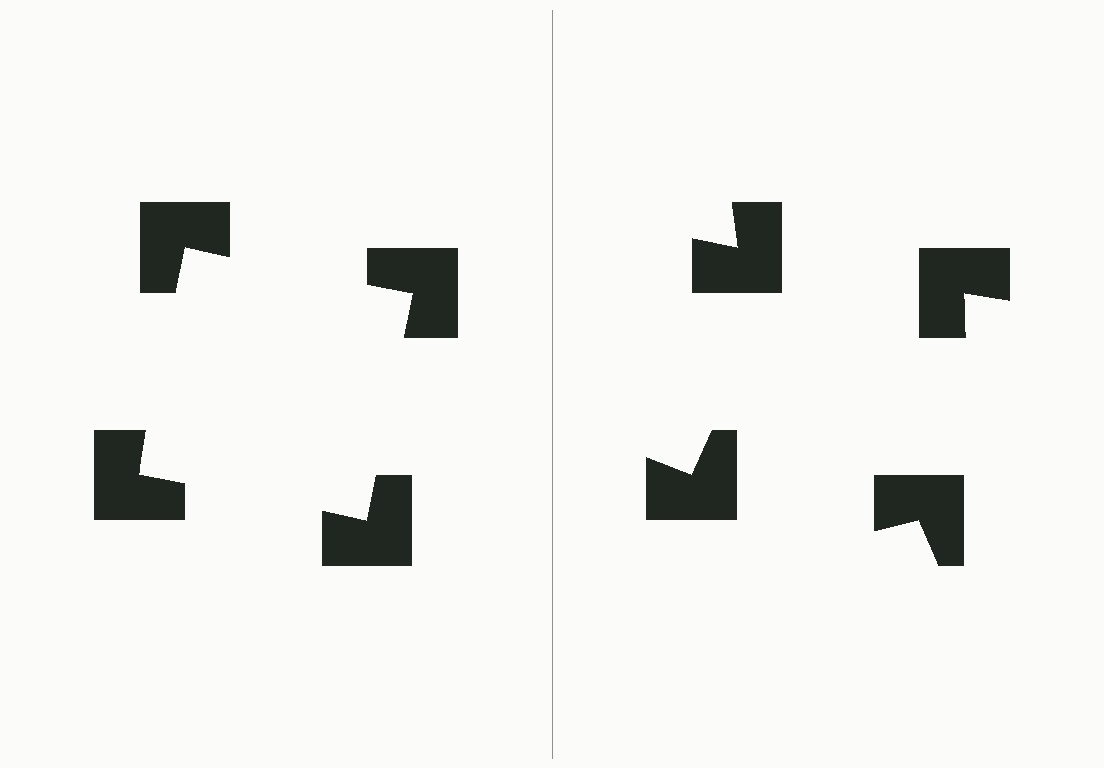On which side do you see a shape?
An illusory square appears on the left side. On the right side the wedge cuts are rotated, so no coherent shape forms.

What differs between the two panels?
The notched squares are positioned identically on both sides; only the wedge orientations differ. On the left they align to a square; on the right they are misaligned.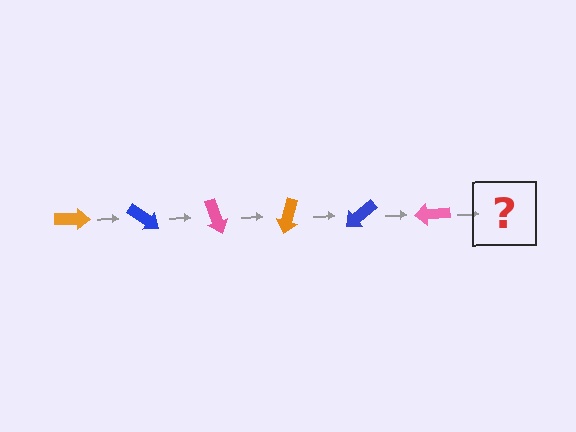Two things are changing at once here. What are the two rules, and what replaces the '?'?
The two rules are that it rotates 35 degrees each step and the color cycles through orange, blue, and pink. The '?' should be an orange arrow, rotated 210 degrees from the start.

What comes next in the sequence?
The next element should be an orange arrow, rotated 210 degrees from the start.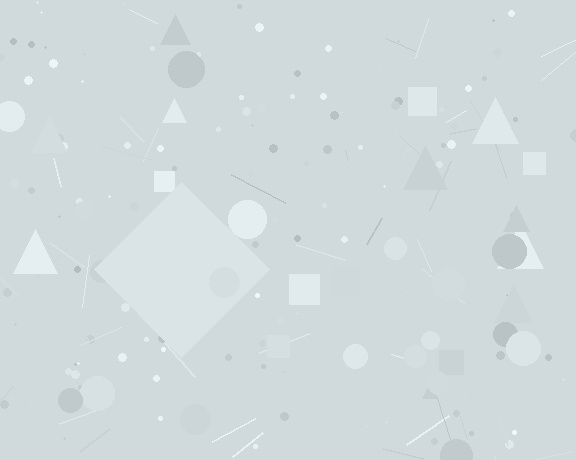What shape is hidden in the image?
A diamond is hidden in the image.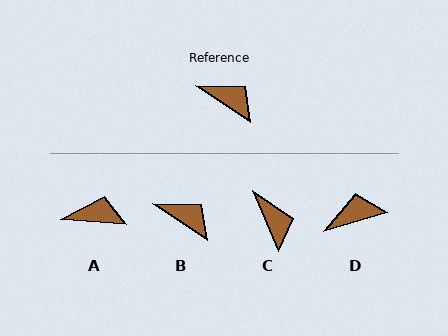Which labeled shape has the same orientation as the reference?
B.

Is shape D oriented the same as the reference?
No, it is off by about 51 degrees.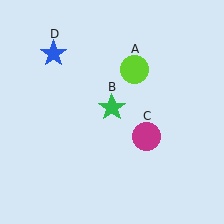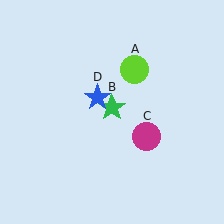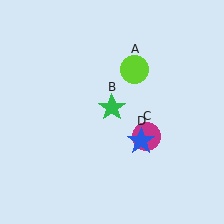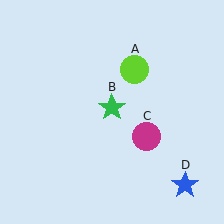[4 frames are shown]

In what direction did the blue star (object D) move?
The blue star (object D) moved down and to the right.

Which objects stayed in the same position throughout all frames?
Lime circle (object A) and green star (object B) and magenta circle (object C) remained stationary.